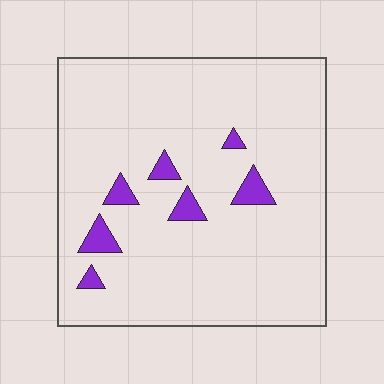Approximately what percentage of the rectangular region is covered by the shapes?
Approximately 5%.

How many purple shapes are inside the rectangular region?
7.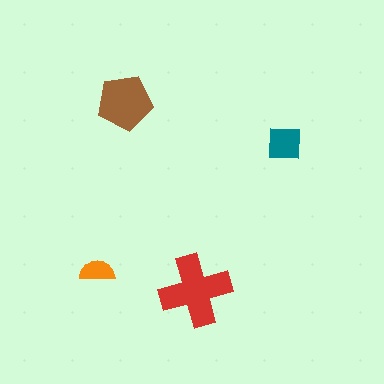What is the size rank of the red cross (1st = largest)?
1st.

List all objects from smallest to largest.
The orange semicircle, the teal square, the brown pentagon, the red cross.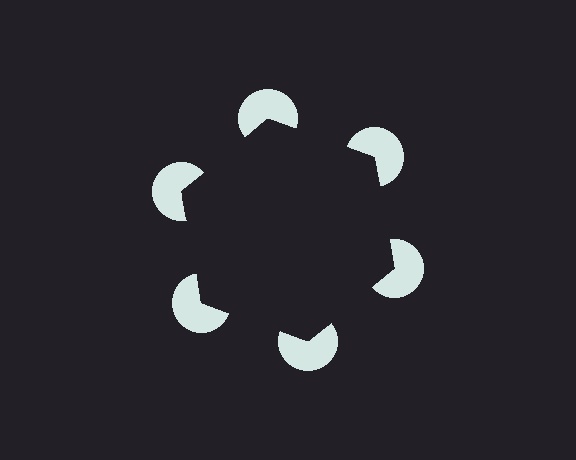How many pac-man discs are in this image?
There are 6 — one at each vertex of the illusory hexagon.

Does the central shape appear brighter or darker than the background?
It typically appears slightly darker than the background, even though no actual brightness change is drawn.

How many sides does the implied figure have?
6 sides.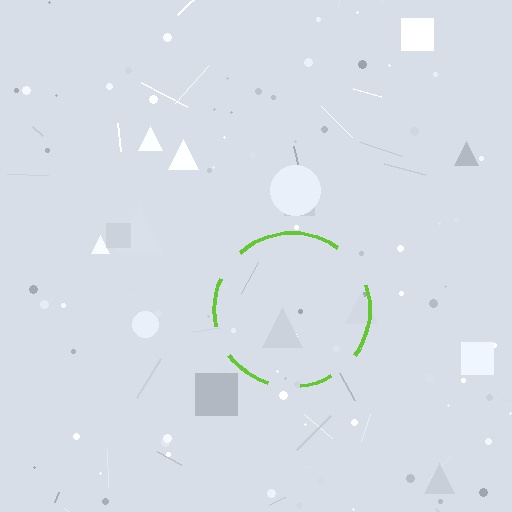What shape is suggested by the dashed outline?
The dashed outline suggests a circle.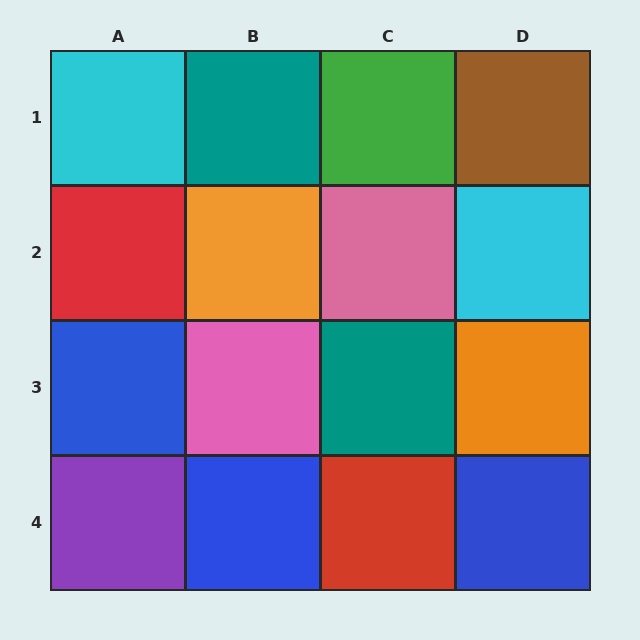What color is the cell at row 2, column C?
Pink.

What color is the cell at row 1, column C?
Green.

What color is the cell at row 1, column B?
Teal.